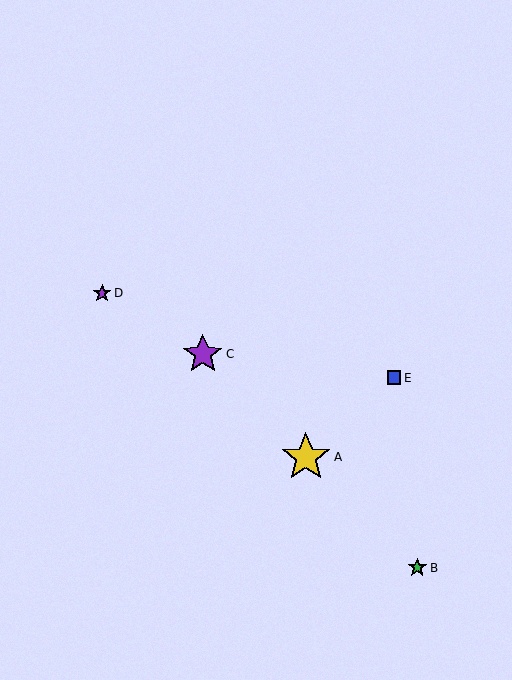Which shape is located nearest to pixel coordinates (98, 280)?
The purple star (labeled D) at (102, 293) is nearest to that location.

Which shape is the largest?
The yellow star (labeled A) is the largest.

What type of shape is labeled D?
Shape D is a purple star.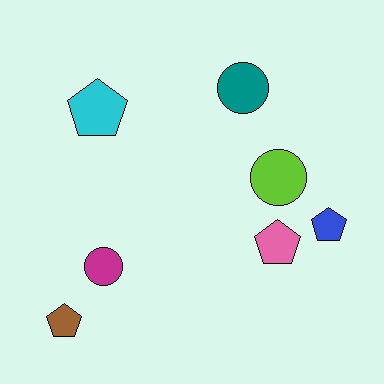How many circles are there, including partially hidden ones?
There are 3 circles.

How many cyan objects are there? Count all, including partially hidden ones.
There is 1 cyan object.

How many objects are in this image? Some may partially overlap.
There are 7 objects.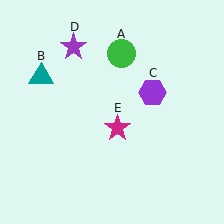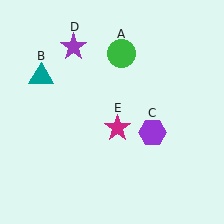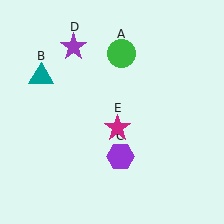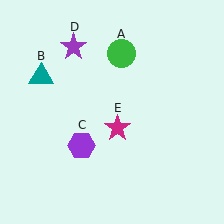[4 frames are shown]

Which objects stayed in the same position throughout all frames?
Green circle (object A) and teal triangle (object B) and purple star (object D) and magenta star (object E) remained stationary.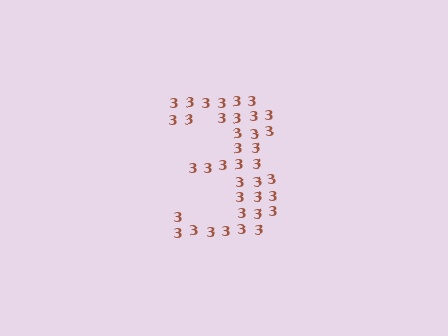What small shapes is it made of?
It is made of small digit 3's.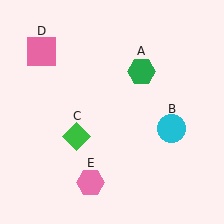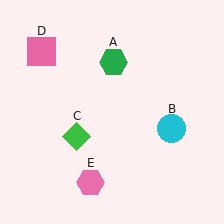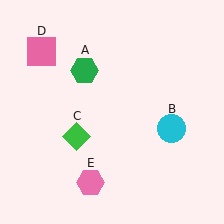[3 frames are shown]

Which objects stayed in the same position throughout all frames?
Cyan circle (object B) and green diamond (object C) and pink square (object D) and pink hexagon (object E) remained stationary.